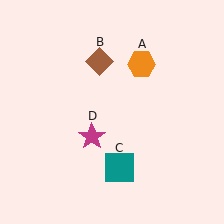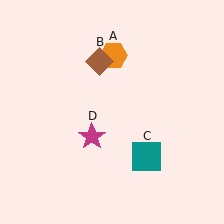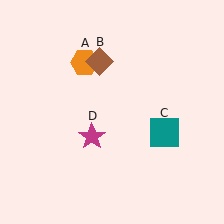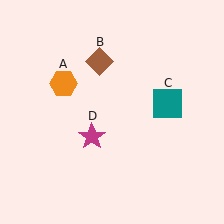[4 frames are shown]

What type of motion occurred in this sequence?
The orange hexagon (object A), teal square (object C) rotated counterclockwise around the center of the scene.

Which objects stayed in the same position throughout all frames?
Brown diamond (object B) and magenta star (object D) remained stationary.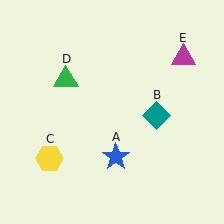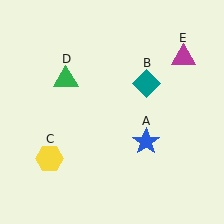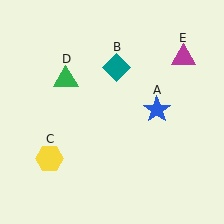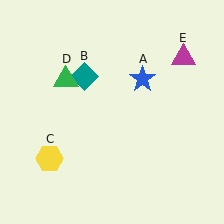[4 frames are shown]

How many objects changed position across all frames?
2 objects changed position: blue star (object A), teal diamond (object B).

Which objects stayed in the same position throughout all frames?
Yellow hexagon (object C) and green triangle (object D) and magenta triangle (object E) remained stationary.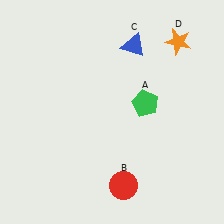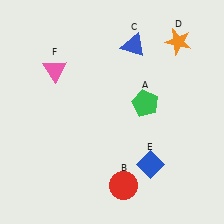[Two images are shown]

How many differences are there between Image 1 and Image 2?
There are 2 differences between the two images.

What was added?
A blue diamond (E), a pink triangle (F) were added in Image 2.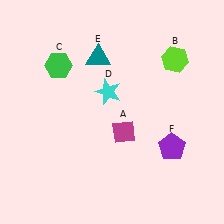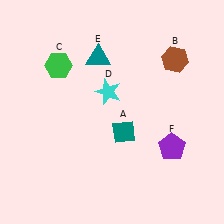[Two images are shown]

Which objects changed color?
A changed from magenta to teal. B changed from lime to brown.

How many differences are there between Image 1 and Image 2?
There are 2 differences between the two images.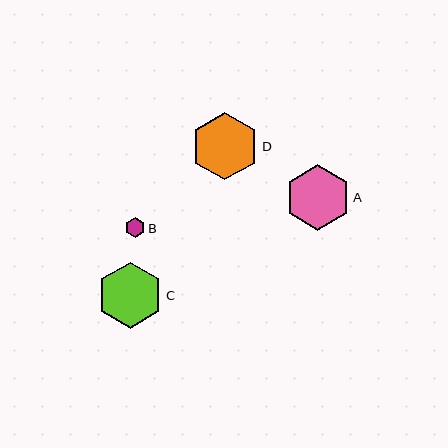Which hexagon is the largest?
Hexagon D is the largest with a size of approximately 67 pixels.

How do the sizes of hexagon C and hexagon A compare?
Hexagon C and hexagon A are approximately the same size.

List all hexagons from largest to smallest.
From largest to smallest: D, C, A, B.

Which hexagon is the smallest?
Hexagon B is the smallest with a size of approximately 20 pixels.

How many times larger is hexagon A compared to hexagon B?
Hexagon A is approximately 3.2 times the size of hexagon B.